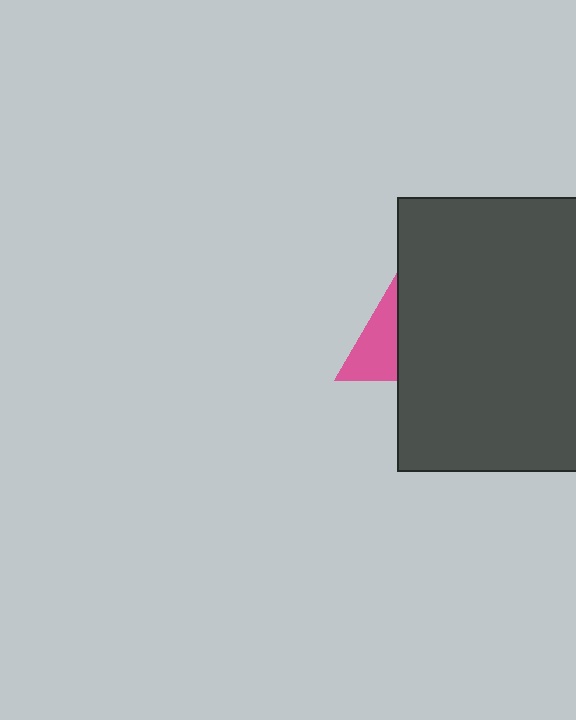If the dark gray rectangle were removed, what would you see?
You would see the complete pink triangle.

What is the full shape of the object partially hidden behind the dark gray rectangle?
The partially hidden object is a pink triangle.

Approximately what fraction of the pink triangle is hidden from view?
Roughly 55% of the pink triangle is hidden behind the dark gray rectangle.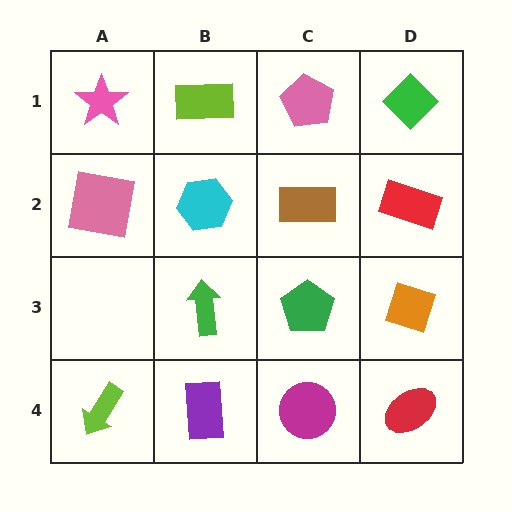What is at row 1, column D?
A green diamond.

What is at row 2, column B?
A cyan hexagon.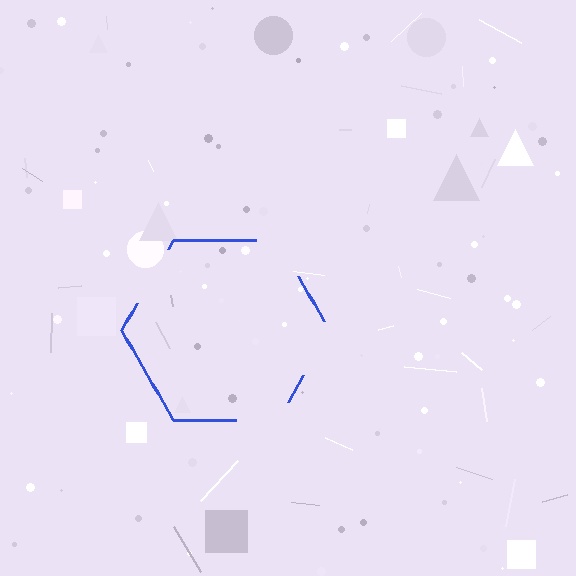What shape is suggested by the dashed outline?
The dashed outline suggests a hexagon.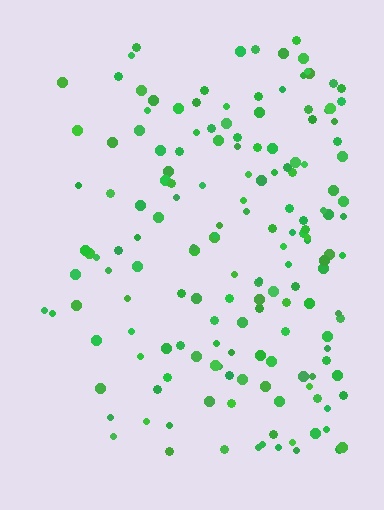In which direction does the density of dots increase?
From left to right, with the right side densest.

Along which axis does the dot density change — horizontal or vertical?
Horizontal.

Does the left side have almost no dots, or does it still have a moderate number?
Still a moderate number, just noticeably fewer than the right.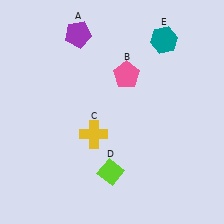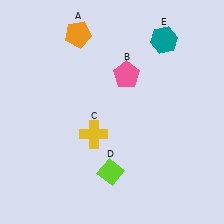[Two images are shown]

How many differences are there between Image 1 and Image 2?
There is 1 difference between the two images.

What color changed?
The pentagon (A) changed from purple in Image 1 to orange in Image 2.